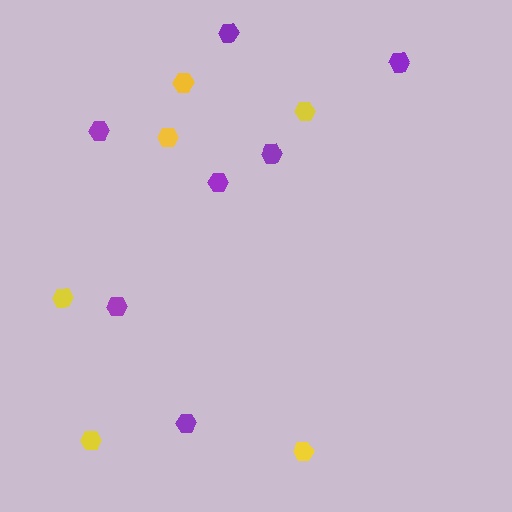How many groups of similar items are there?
There are 2 groups: one group of purple hexagons (7) and one group of yellow hexagons (6).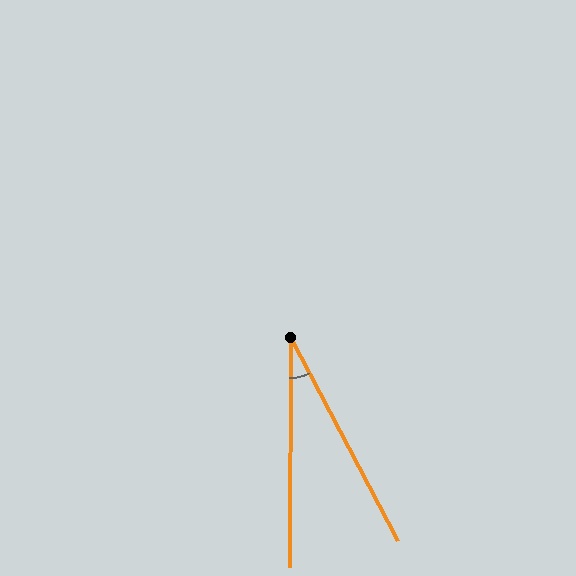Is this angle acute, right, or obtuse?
It is acute.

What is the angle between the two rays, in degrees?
Approximately 28 degrees.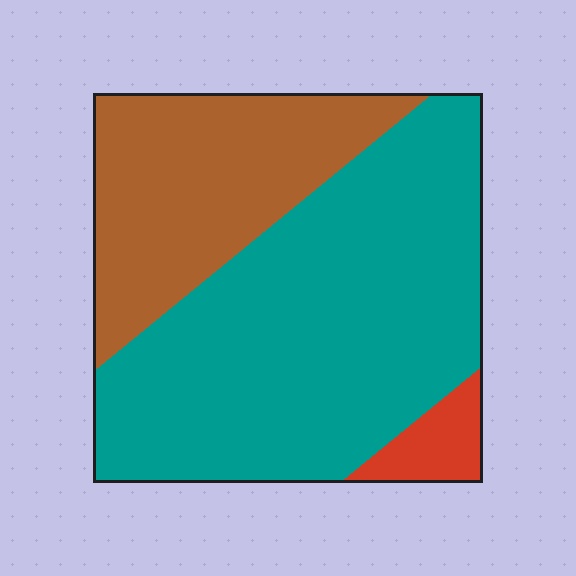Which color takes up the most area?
Teal, at roughly 65%.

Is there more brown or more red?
Brown.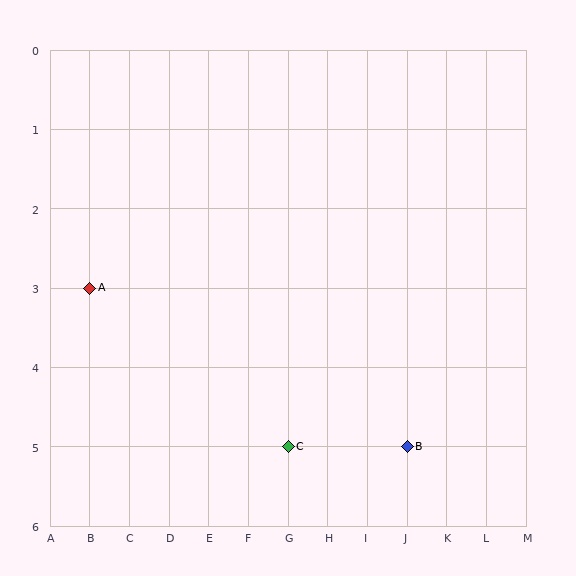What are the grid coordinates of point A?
Point A is at grid coordinates (B, 3).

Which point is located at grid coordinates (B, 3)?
Point A is at (B, 3).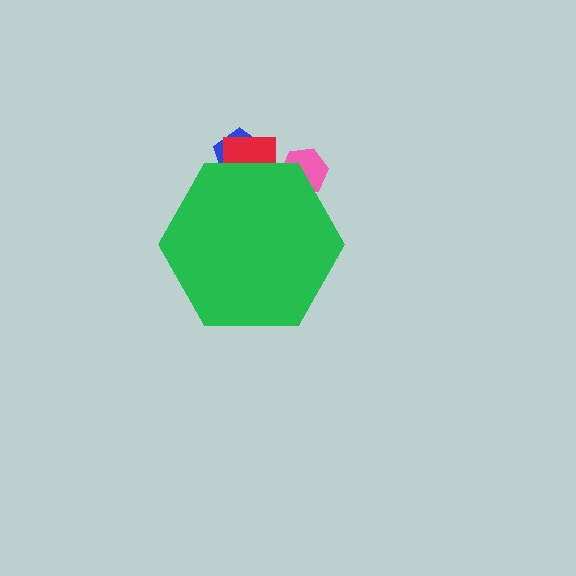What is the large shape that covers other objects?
A green hexagon.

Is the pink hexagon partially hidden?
Yes, the pink hexagon is partially hidden behind the green hexagon.